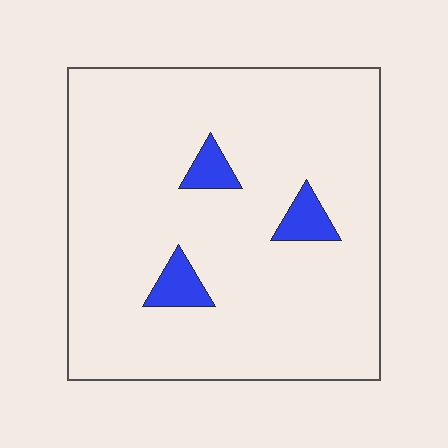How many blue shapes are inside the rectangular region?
3.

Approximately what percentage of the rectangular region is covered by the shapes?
Approximately 5%.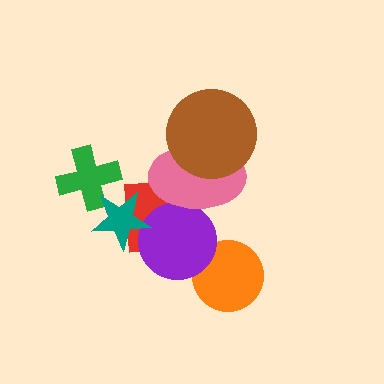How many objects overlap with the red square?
3 objects overlap with the red square.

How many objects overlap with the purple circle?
4 objects overlap with the purple circle.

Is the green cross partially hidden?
Yes, it is partially covered by another shape.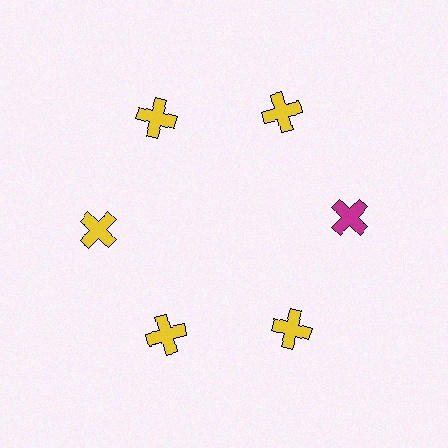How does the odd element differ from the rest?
It has a different color: magenta instead of yellow.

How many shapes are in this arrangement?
There are 6 shapes arranged in a ring pattern.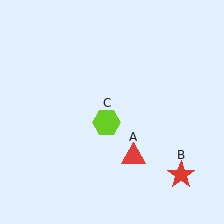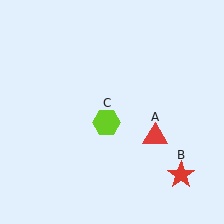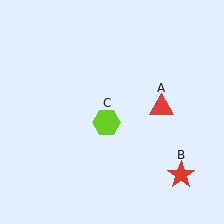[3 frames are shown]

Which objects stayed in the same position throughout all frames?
Red star (object B) and lime hexagon (object C) remained stationary.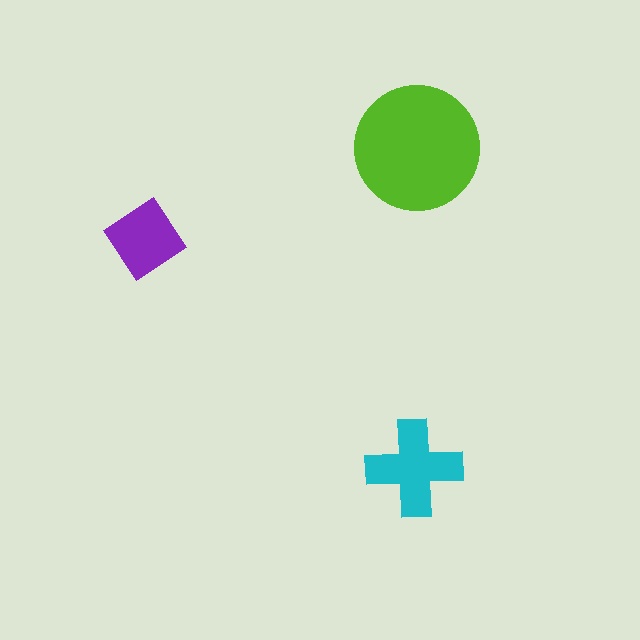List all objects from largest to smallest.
The lime circle, the cyan cross, the purple diamond.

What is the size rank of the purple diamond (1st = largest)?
3rd.